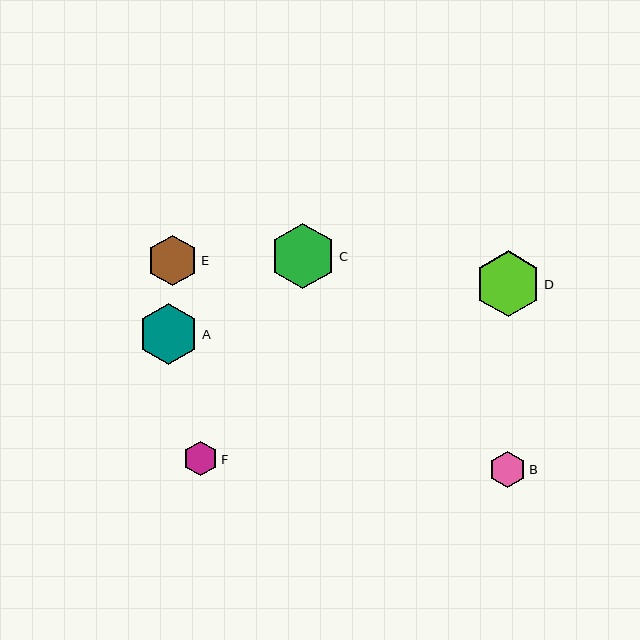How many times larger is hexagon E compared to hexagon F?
Hexagon E is approximately 1.5 times the size of hexagon F.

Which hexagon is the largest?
Hexagon D is the largest with a size of approximately 66 pixels.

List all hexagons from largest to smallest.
From largest to smallest: D, C, A, E, B, F.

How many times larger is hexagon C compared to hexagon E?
Hexagon C is approximately 1.3 times the size of hexagon E.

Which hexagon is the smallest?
Hexagon F is the smallest with a size of approximately 35 pixels.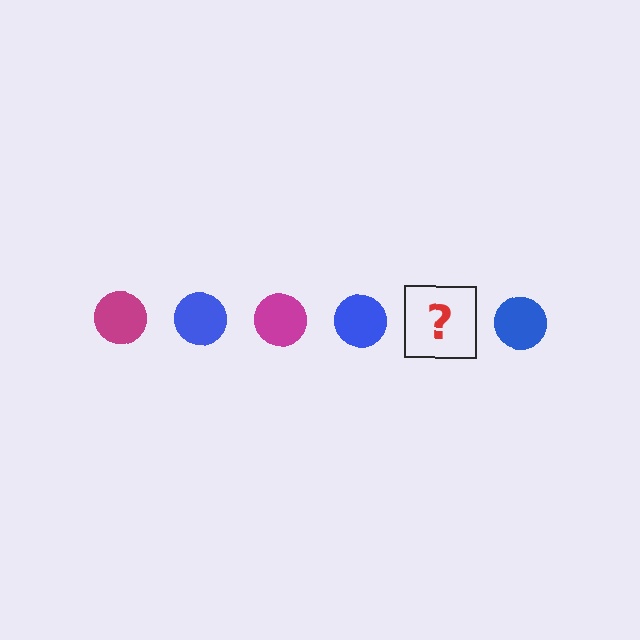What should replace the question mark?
The question mark should be replaced with a magenta circle.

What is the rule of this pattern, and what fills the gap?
The rule is that the pattern cycles through magenta, blue circles. The gap should be filled with a magenta circle.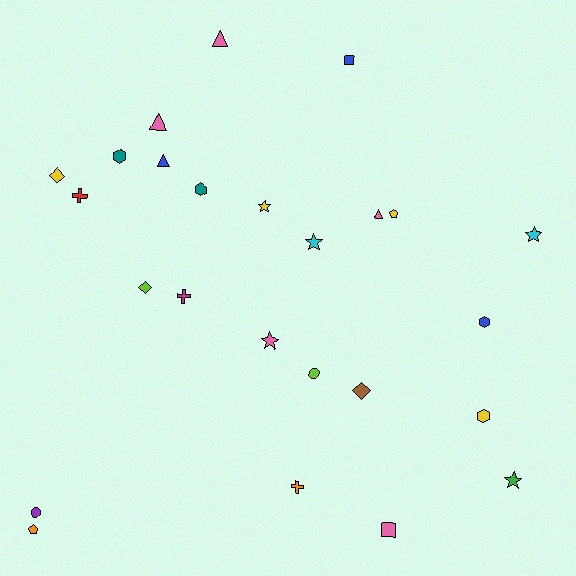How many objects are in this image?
There are 25 objects.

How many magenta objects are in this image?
There is 1 magenta object.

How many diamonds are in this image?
There are 3 diamonds.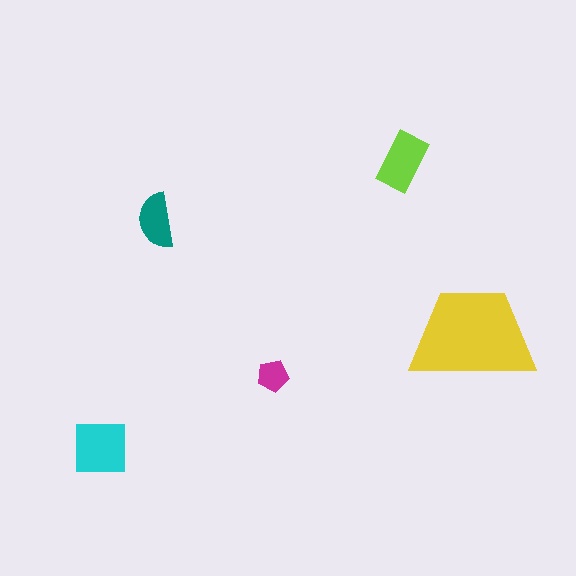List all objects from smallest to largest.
The magenta pentagon, the teal semicircle, the lime rectangle, the cyan square, the yellow trapezoid.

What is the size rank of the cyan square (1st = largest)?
2nd.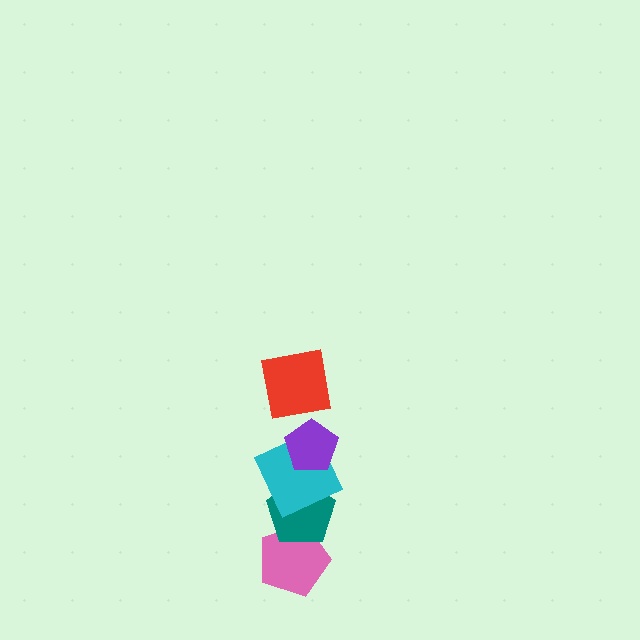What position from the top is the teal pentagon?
The teal pentagon is 4th from the top.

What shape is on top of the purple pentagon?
The red square is on top of the purple pentagon.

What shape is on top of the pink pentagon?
The teal pentagon is on top of the pink pentagon.